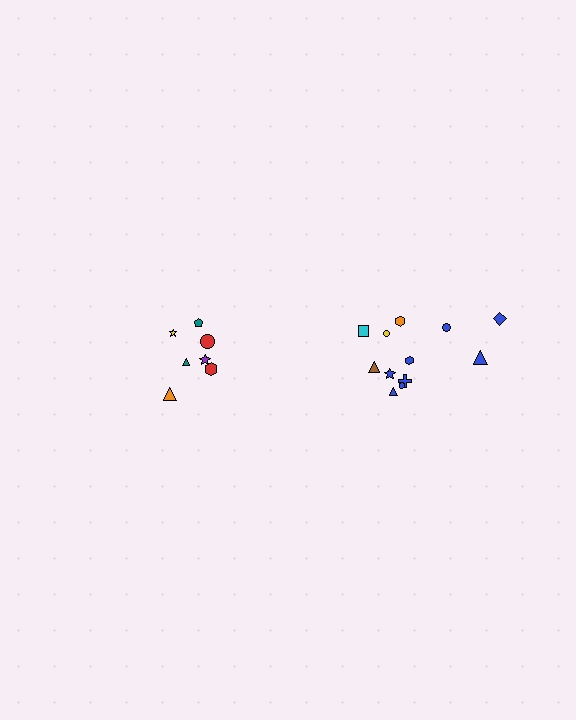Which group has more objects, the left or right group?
The right group.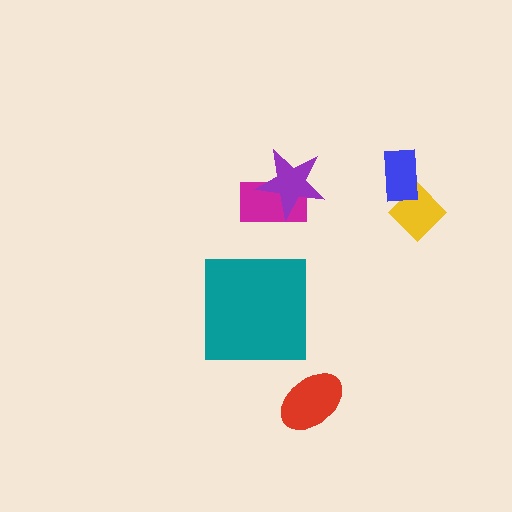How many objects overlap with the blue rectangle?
1 object overlaps with the blue rectangle.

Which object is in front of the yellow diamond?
The blue rectangle is in front of the yellow diamond.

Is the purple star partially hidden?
No, no other shape covers it.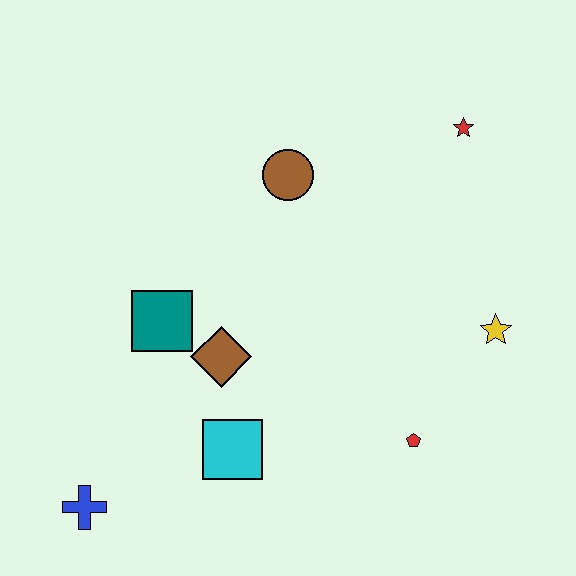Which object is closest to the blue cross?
The cyan square is closest to the blue cross.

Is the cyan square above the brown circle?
No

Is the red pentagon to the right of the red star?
No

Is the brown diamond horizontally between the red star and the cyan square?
No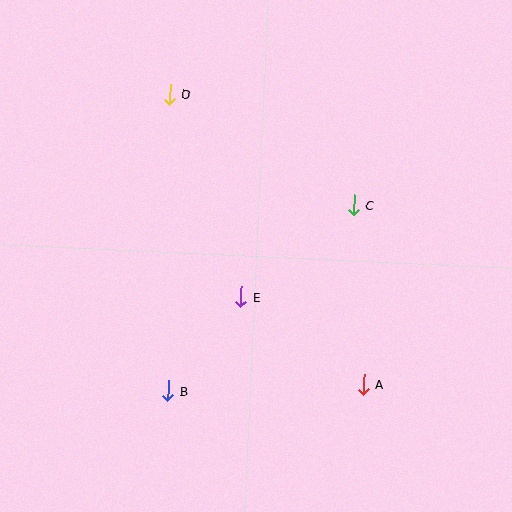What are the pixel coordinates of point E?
Point E is at (241, 297).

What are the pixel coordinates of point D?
Point D is at (170, 94).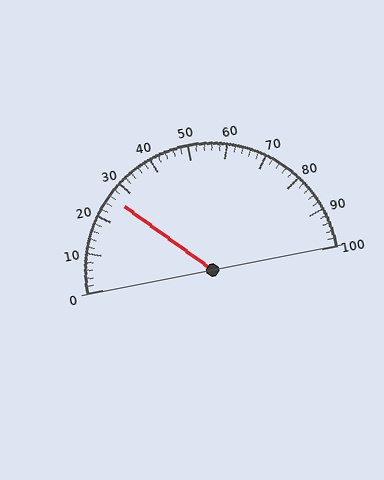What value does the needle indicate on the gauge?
The needle indicates approximately 26.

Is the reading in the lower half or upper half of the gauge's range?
The reading is in the lower half of the range (0 to 100).